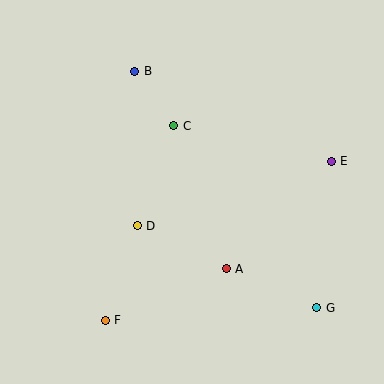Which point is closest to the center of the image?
Point D at (137, 226) is closest to the center.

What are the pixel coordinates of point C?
Point C is at (174, 126).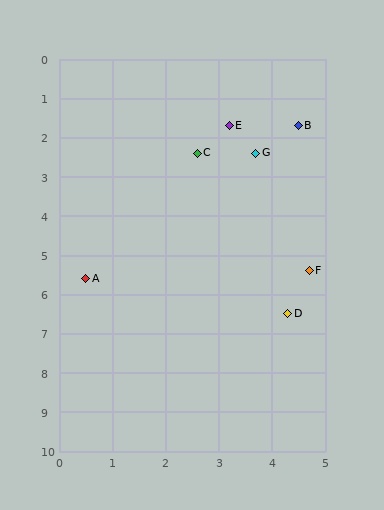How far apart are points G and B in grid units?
Points G and B are about 1.1 grid units apart.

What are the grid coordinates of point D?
Point D is at approximately (4.3, 6.5).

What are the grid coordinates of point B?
Point B is at approximately (4.5, 1.7).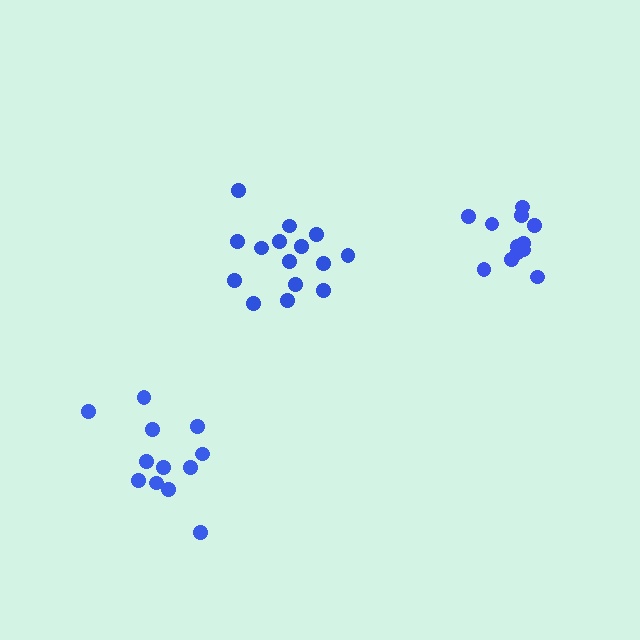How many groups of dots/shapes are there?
There are 3 groups.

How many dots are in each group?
Group 1: 15 dots, Group 2: 12 dots, Group 3: 12 dots (39 total).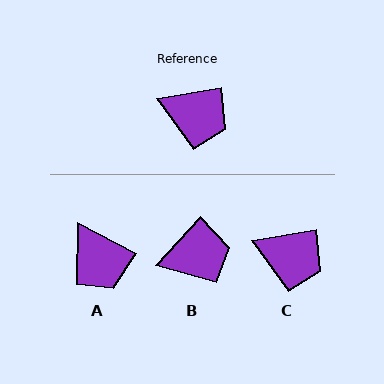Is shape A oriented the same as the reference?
No, it is off by about 38 degrees.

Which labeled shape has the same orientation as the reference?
C.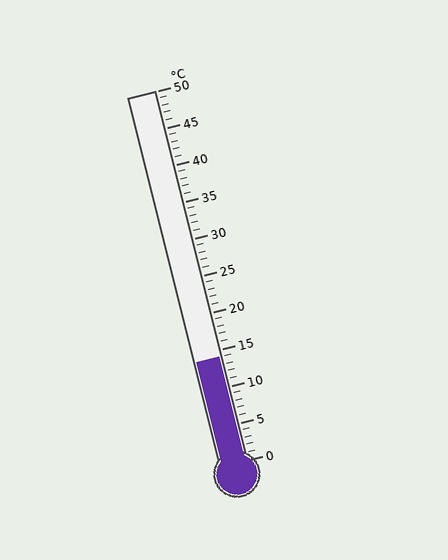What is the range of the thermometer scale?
The thermometer scale ranges from 0°C to 50°C.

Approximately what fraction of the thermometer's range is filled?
The thermometer is filled to approximately 30% of its range.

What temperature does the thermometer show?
The thermometer shows approximately 14°C.